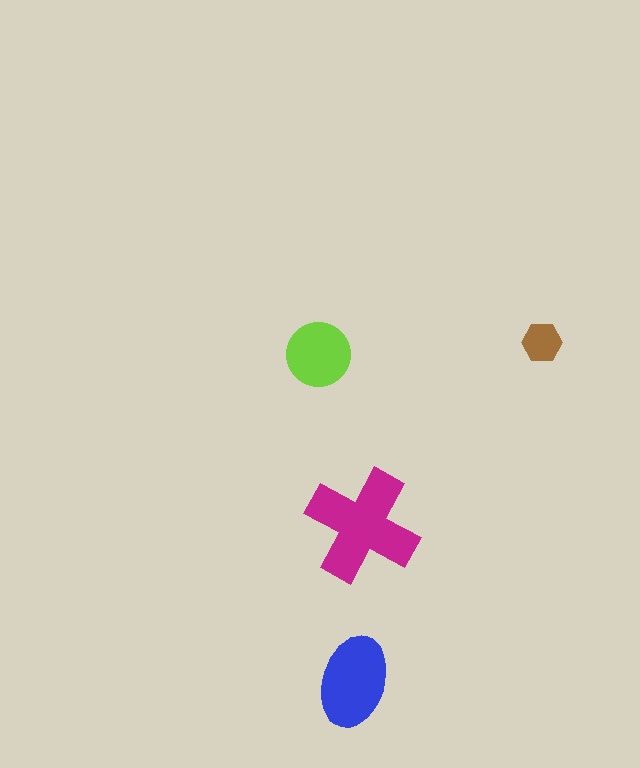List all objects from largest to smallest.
The magenta cross, the blue ellipse, the lime circle, the brown hexagon.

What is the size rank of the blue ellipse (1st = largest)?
2nd.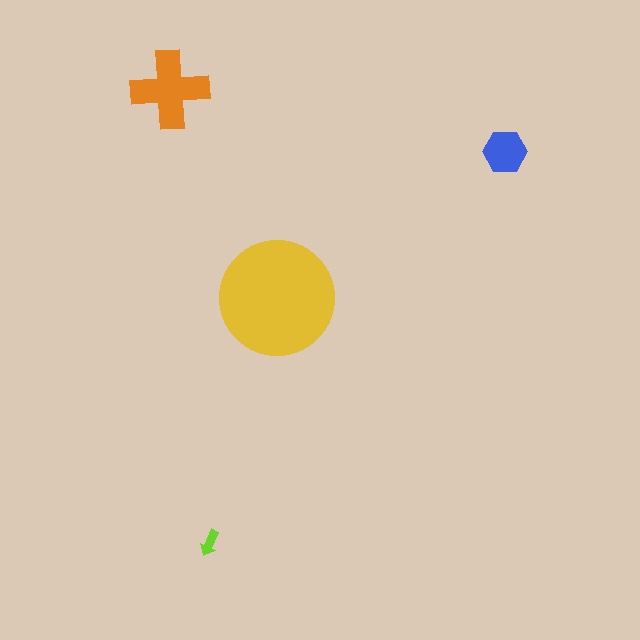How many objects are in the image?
There are 4 objects in the image.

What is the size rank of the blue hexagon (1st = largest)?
3rd.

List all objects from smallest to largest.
The lime arrow, the blue hexagon, the orange cross, the yellow circle.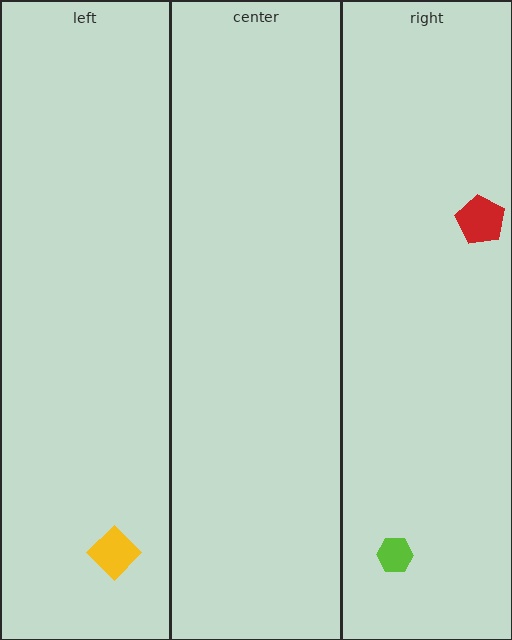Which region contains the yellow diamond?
The left region.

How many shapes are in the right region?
2.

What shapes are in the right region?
The red pentagon, the lime hexagon.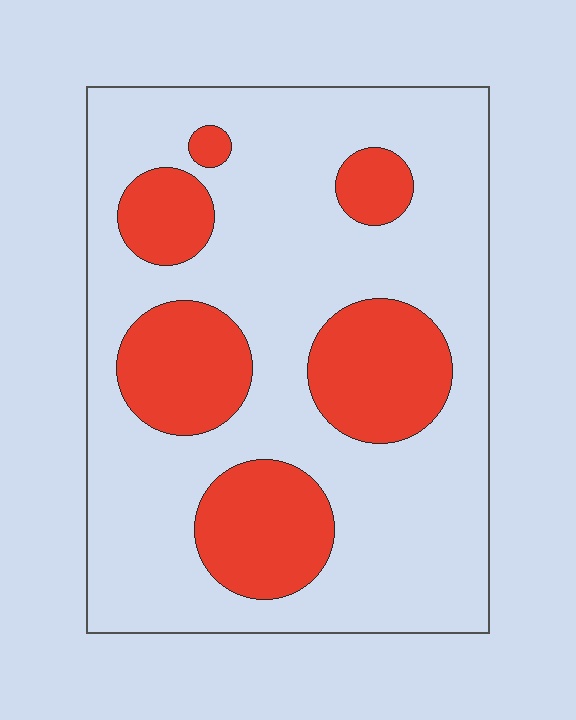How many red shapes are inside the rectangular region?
6.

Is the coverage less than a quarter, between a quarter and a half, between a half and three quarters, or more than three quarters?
Between a quarter and a half.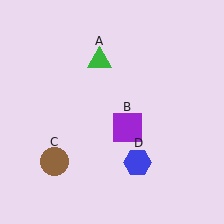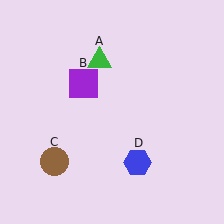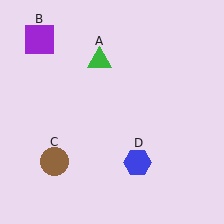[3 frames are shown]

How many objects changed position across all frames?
1 object changed position: purple square (object B).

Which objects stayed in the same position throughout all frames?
Green triangle (object A) and brown circle (object C) and blue hexagon (object D) remained stationary.